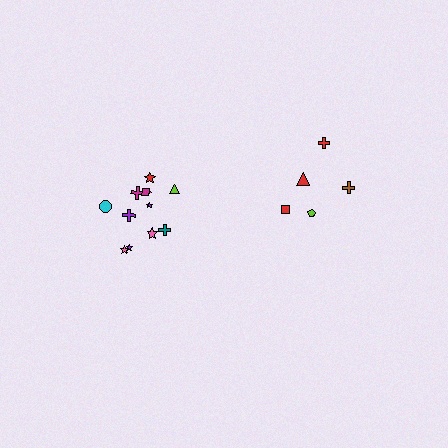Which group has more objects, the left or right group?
The left group.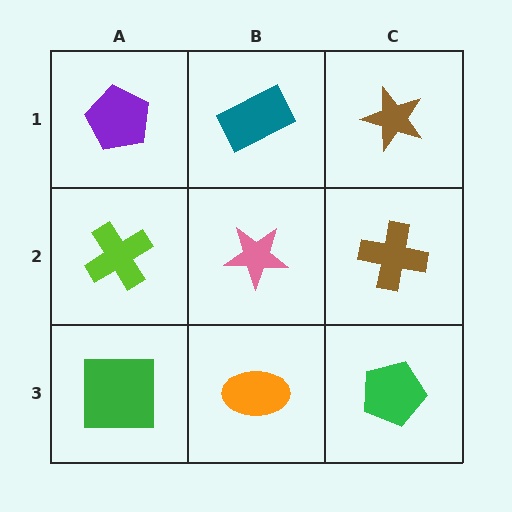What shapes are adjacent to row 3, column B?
A pink star (row 2, column B), a green square (row 3, column A), a green pentagon (row 3, column C).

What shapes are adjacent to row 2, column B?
A teal rectangle (row 1, column B), an orange ellipse (row 3, column B), a lime cross (row 2, column A), a brown cross (row 2, column C).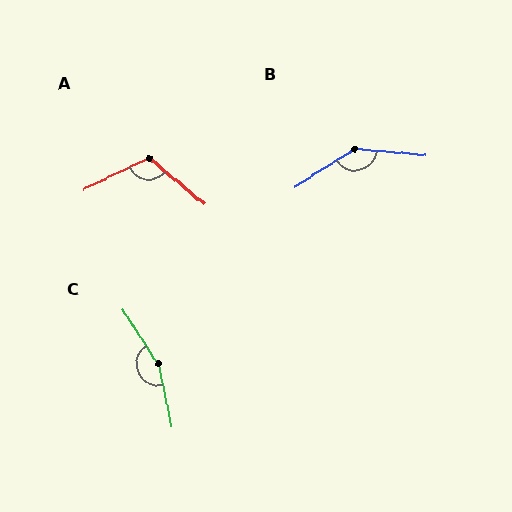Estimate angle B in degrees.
Approximately 142 degrees.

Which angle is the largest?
C, at approximately 159 degrees.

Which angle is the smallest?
A, at approximately 115 degrees.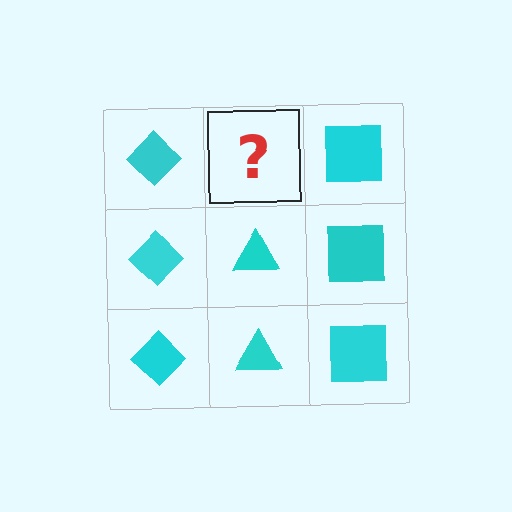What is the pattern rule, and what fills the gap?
The rule is that each column has a consistent shape. The gap should be filled with a cyan triangle.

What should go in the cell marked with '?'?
The missing cell should contain a cyan triangle.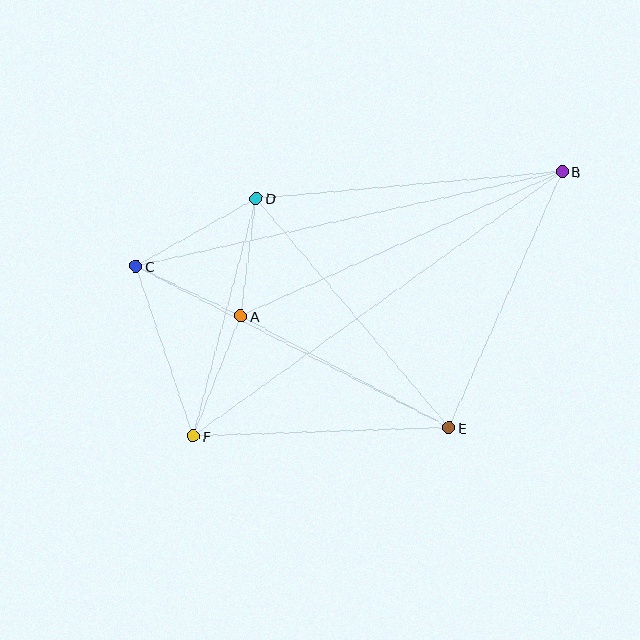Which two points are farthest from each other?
Points B and F are farthest from each other.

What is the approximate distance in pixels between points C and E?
The distance between C and E is approximately 352 pixels.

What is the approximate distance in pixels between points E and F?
The distance between E and F is approximately 256 pixels.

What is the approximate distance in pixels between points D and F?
The distance between D and F is approximately 246 pixels.